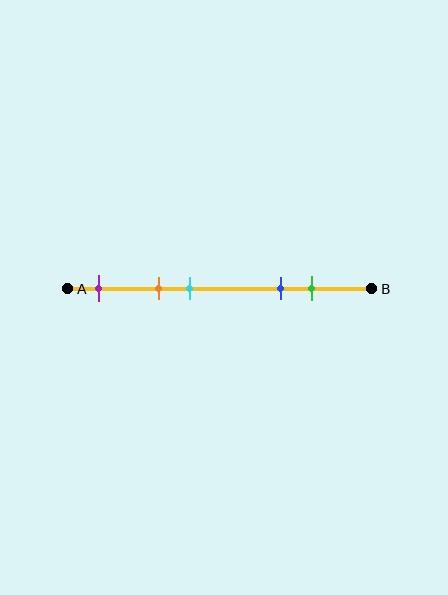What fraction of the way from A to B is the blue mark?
The blue mark is approximately 70% (0.7) of the way from A to B.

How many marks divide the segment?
There are 5 marks dividing the segment.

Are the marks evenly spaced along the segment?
No, the marks are not evenly spaced.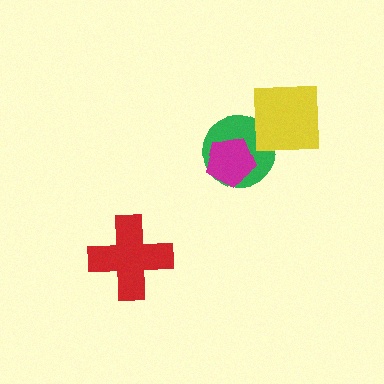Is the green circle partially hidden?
Yes, it is partially covered by another shape.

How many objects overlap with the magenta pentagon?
1 object overlaps with the magenta pentagon.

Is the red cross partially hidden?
No, no other shape covers it.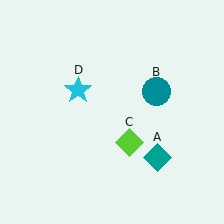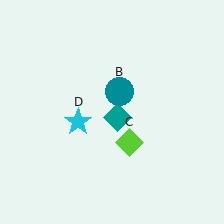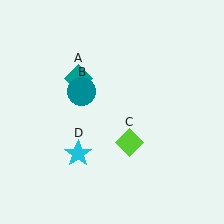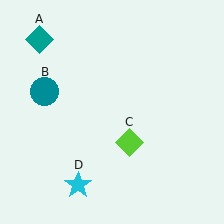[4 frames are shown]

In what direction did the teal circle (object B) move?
The teal circle (object B) moved left.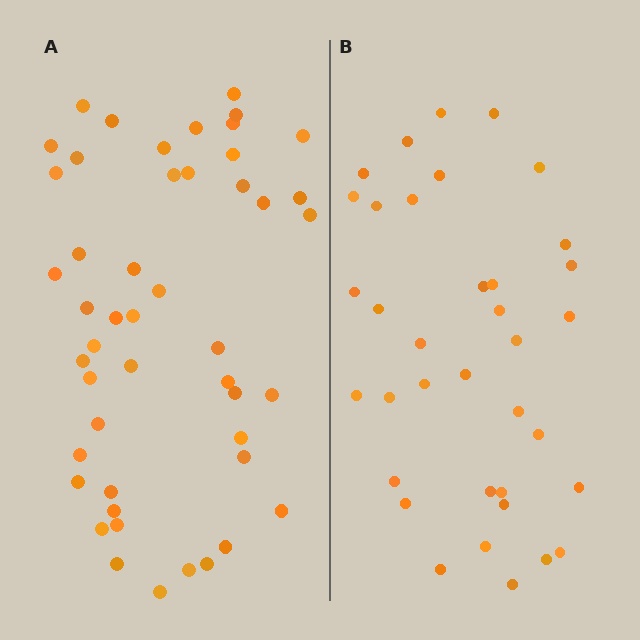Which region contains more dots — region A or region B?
Region A (the left region) has more dots.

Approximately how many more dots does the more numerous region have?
Region A has roughly 12 or so more dots than region B.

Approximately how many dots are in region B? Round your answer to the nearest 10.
About 40 dots. (The exact count is 36, which rounds to 40.)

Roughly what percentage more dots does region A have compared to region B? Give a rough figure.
About 35% more.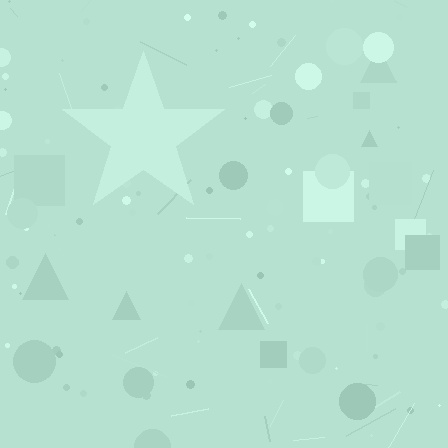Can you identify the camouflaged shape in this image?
The camouflaged shape is a star.